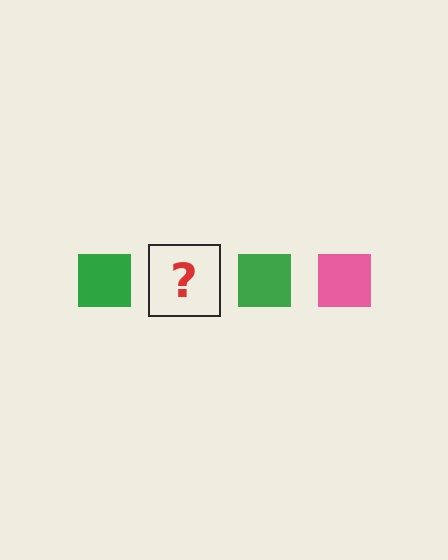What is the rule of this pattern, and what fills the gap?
The rule is that the pattern cycles through green, pink squares. The gap should be filled with a pink square.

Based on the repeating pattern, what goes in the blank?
The blank should be a pink square.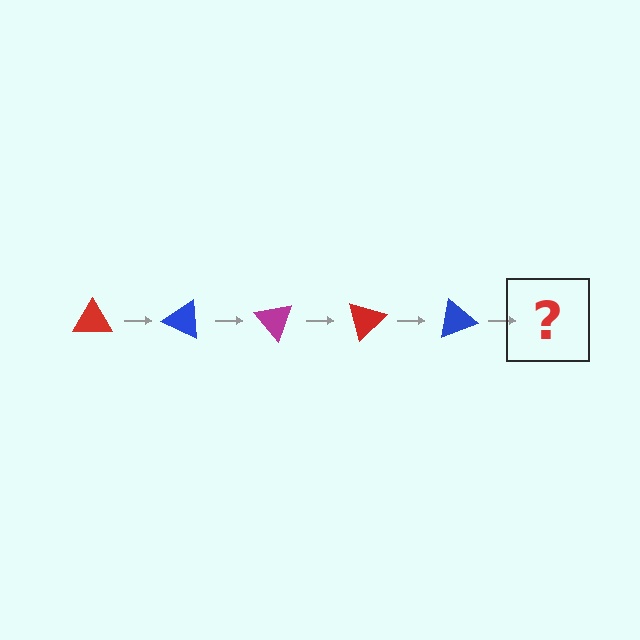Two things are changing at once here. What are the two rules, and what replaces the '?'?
The two rules are that it rotates 25 degrees each step and the color cycles through red, blue, and magenta. The '?' should be a magenta triangle, rotated 125 degrees from the start.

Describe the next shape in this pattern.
It should be a magenta triangle, rotated 125 degrees from the start.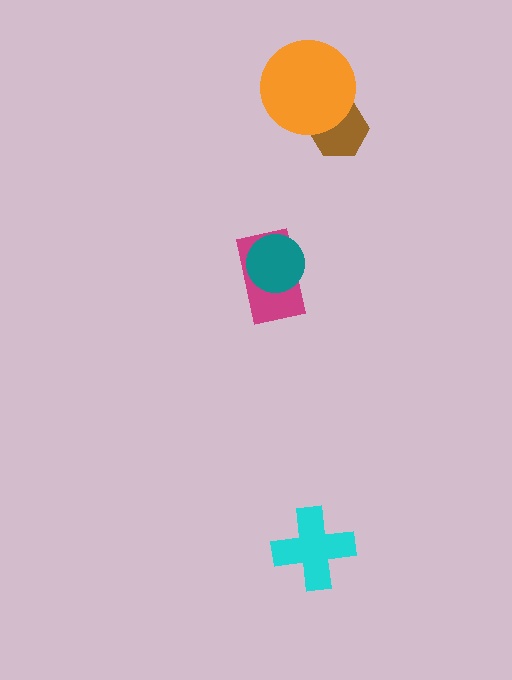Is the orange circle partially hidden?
No, no other shape covers it.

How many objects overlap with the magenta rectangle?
1 object overlaps with the magenta rectangle.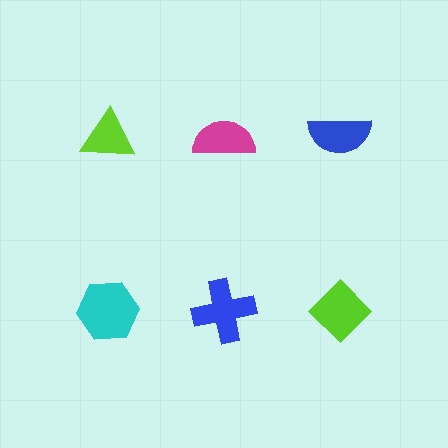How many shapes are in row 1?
3 shapes.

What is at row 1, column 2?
A magenta semicircle.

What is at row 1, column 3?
A blue semicircle.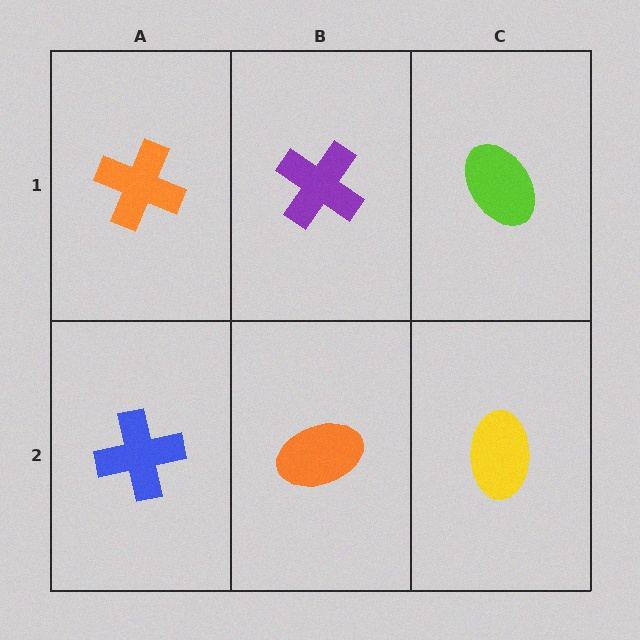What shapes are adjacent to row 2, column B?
A purple cross (row 1, column B), a blue cross (row 2, column A), a yellow ellipse (row 2, column C).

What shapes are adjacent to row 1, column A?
A blue cross (row 2, column A), a purple cross (row 1, column B).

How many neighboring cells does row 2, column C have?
2.